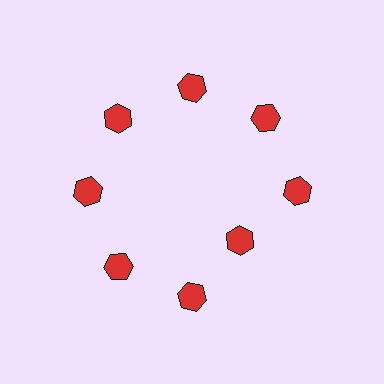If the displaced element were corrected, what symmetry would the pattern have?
It would have 8-fold rotational symmetry — the pattern would map onto itself every 45 degrees.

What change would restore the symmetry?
The symmetry would be restored by moving it outward, back onto the ring so that all 8 hexagons sit at equal angles and equal distance from the center.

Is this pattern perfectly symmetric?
No. The 8 red hexagons are arranged in a ring, but one element near the 4 o'clock position is pulled inward toward the center, breaking the 8-fold rotational symmetry.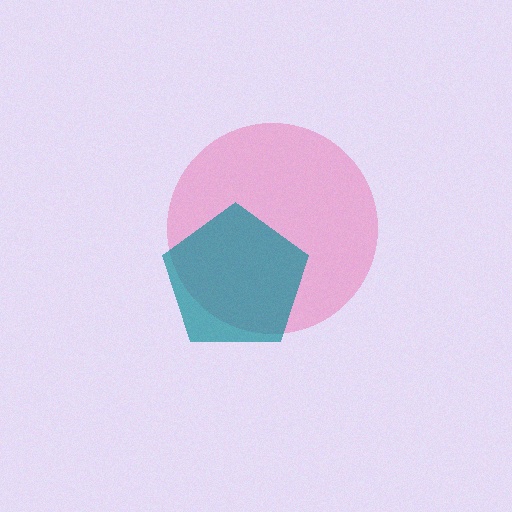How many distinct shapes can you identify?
There are 2 distinct shapes: a pink circle, a teal pentagon.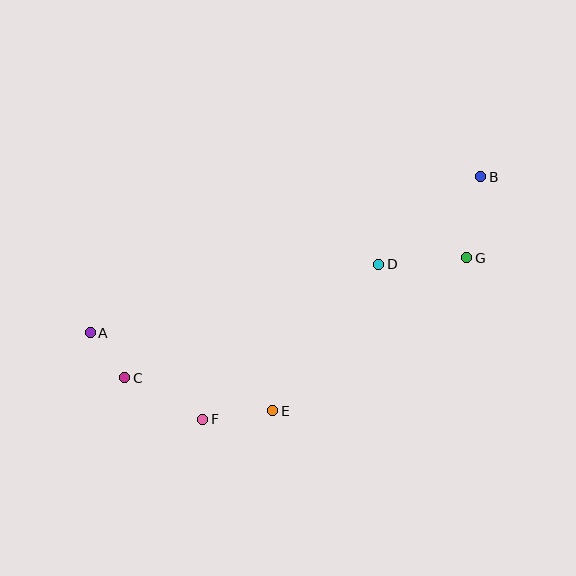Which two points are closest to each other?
Points A and C are closest to each other.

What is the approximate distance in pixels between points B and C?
The distance between B and C is approximately 409 pixels.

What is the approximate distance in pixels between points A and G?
The distance between A and G is approximately 384 pixels.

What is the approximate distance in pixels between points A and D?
The distance between A and D is approximately 296 pixels.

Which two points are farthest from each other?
Points A and B are farthest from each other.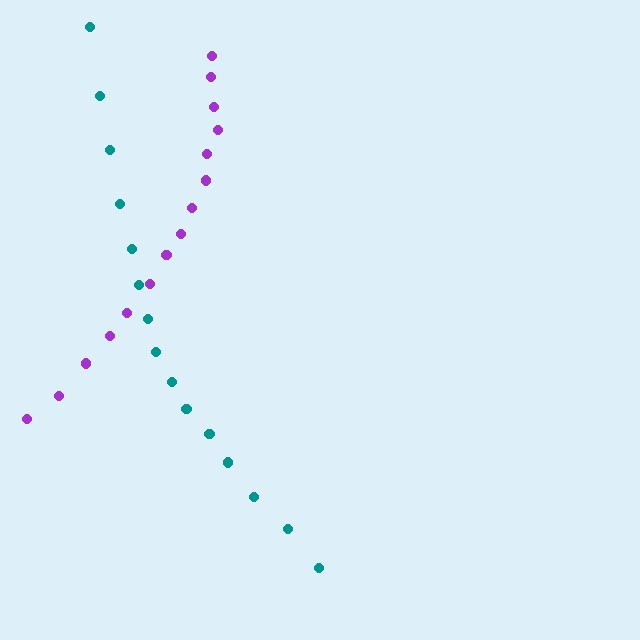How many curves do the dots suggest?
There are 2 distinct paths.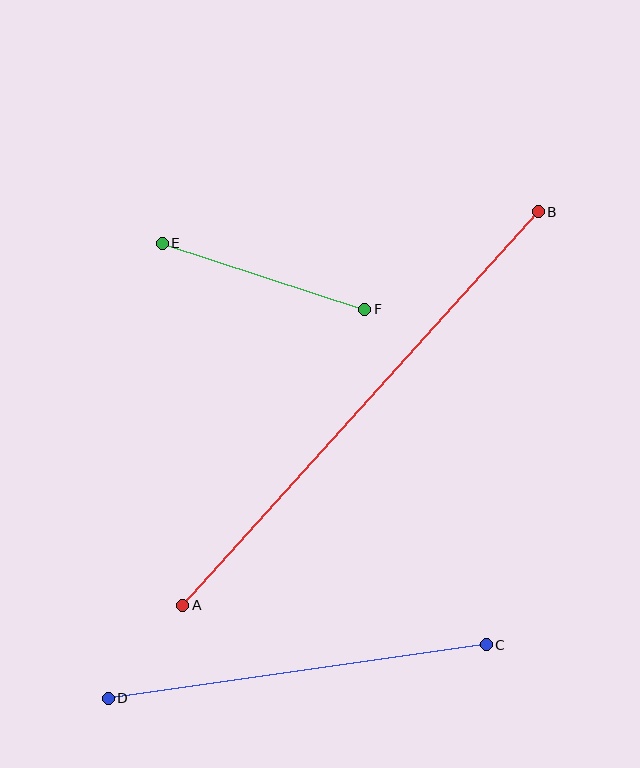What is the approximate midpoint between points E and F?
The midpoint is at approximately (264, 276) pixels.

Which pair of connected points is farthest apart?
Points A and B are farthest apart.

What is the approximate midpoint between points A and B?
The midpoint is at approximately (361, 409) pixels.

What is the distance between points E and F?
The distance is approximately 213 pixels.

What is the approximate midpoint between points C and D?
The midpoint is at approximately (297, 672) pixels.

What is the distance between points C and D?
The distance is approximately 382 pixels.